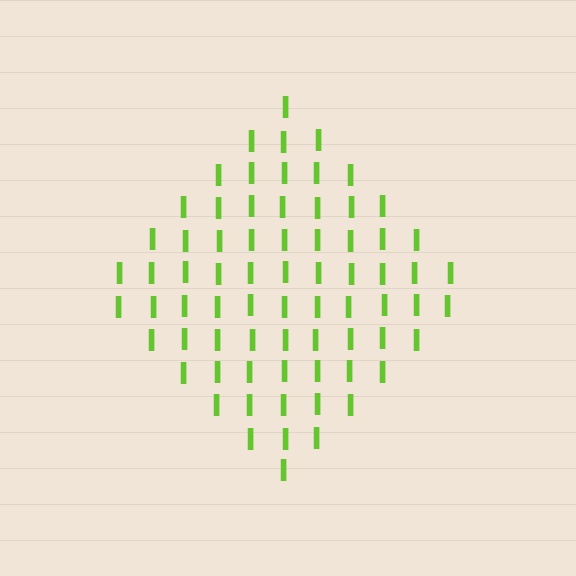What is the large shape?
The large shape is a diamond.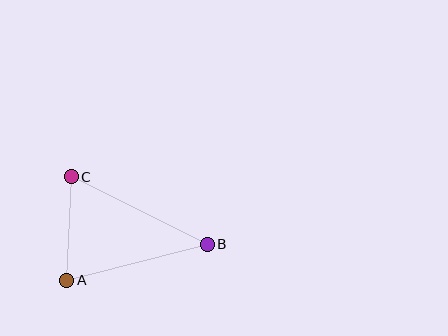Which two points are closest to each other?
Points A and C are closest to each other.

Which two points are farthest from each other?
Points B and C are farthest from each other.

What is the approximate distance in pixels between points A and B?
The distance between A and B is approximately 145 pixels.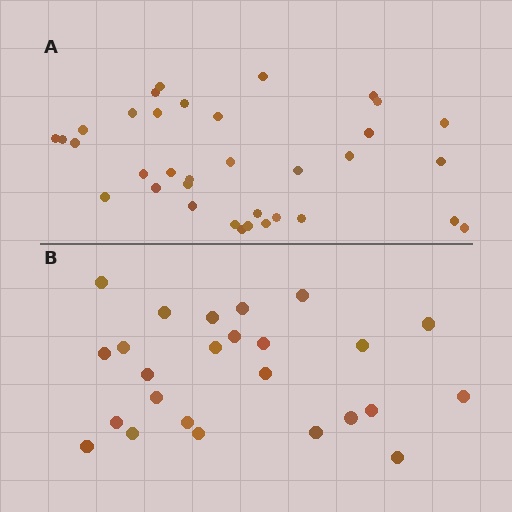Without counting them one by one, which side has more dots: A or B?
Region A (the top region) has more dots.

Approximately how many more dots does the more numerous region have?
Region A has roughly 10 or so more dots than region B.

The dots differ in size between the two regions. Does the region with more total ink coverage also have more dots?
No. Region B has more total ink coverage because its dots are larger, but region A actually contains more individual dots. Total area can be misleading — the number of items is what matters here.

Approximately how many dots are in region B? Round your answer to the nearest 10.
About 20 dots. (The exact count is 25, which rounds to 20.)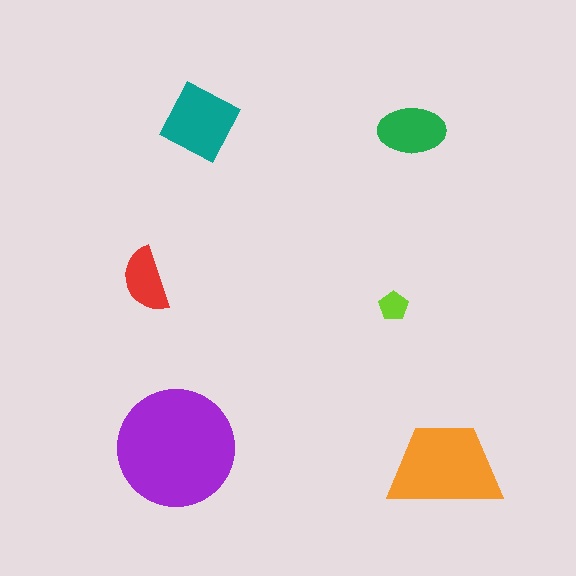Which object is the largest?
The purple circle.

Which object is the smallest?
The lime pentagon.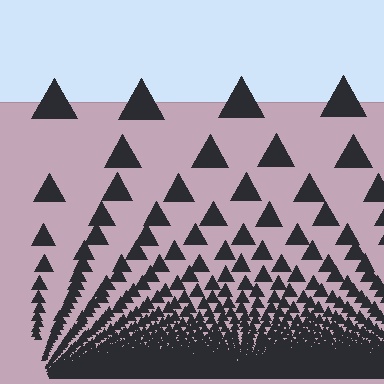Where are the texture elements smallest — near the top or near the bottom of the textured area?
Near the bottom.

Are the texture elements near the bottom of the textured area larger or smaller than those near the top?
Smaller. The gradient is inverted — elements near the bottom are smaller and denser.